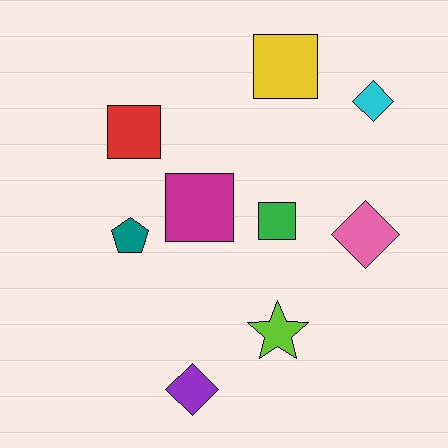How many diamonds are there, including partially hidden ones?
There are 3 diamonds.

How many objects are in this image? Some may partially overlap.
There are 9 objects.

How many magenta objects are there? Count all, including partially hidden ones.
There is 1 magenta object.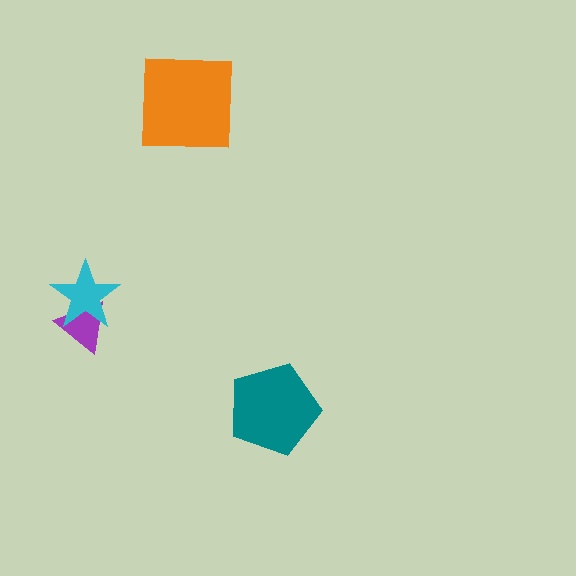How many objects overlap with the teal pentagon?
0 objects overlap with the teal pentagon.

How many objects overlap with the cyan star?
1 object overlaps with the cyan star.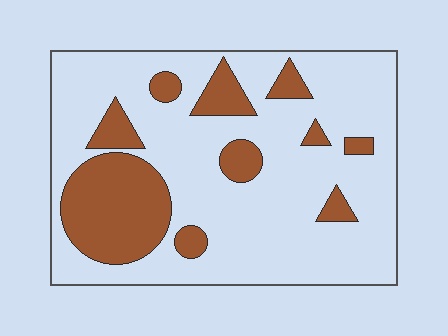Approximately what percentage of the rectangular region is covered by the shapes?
Approximately 25%.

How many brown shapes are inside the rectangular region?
10.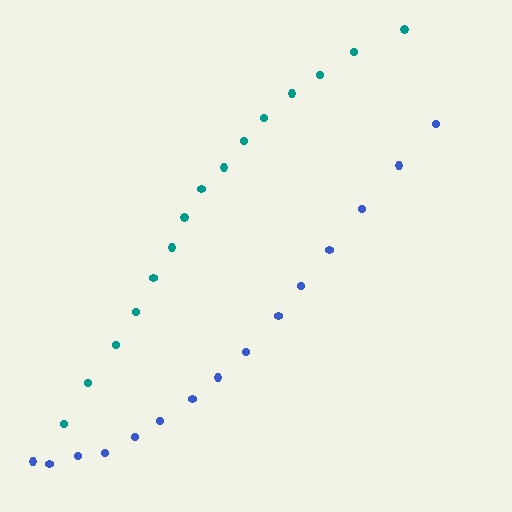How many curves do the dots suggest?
There are 2 distinct paths.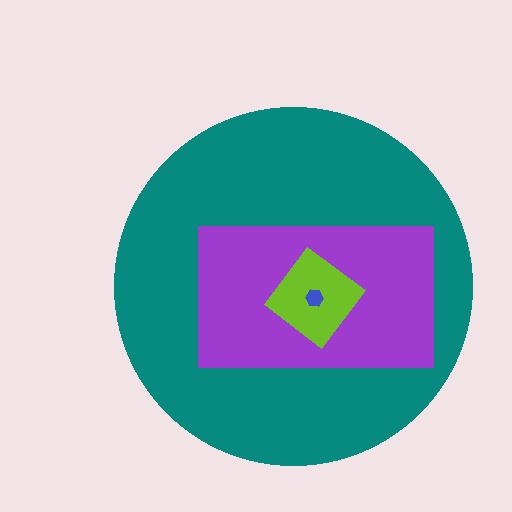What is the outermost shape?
The teal circle.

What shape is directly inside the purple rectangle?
The lime diamond.